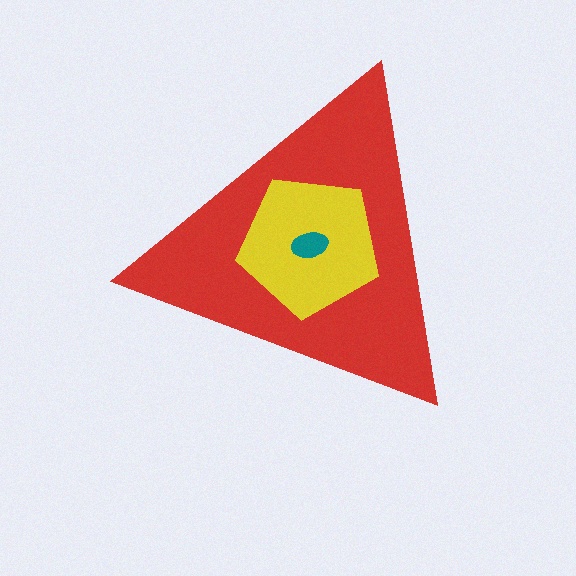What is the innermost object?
The teal ellipse.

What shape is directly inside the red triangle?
The yellow pentagon.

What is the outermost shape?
The red triangle.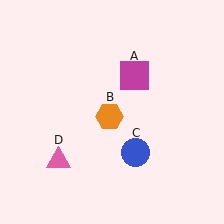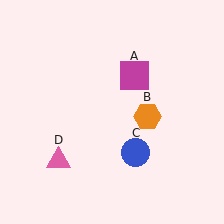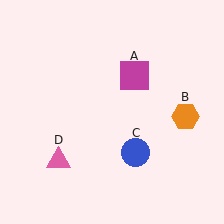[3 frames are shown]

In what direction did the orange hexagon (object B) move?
The orange hexagon (object B) moved right.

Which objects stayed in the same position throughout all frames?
Magenta square (object A) and blue circle (object C) and pink triangle (object D) remained stationary.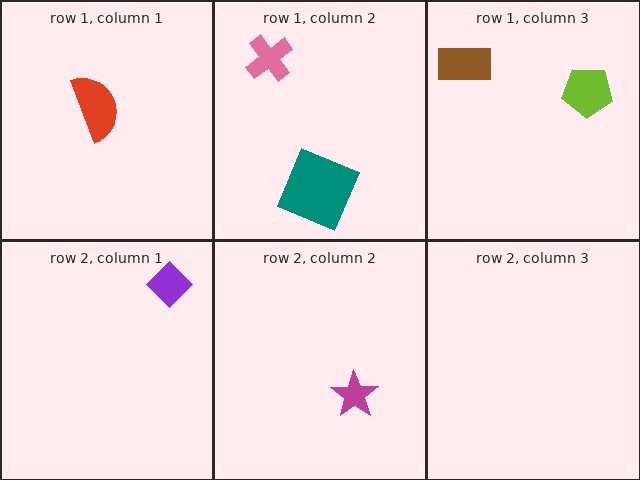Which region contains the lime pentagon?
The row 1, column 3 region.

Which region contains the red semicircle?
The row 1, column 1 region.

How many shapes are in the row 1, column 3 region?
2.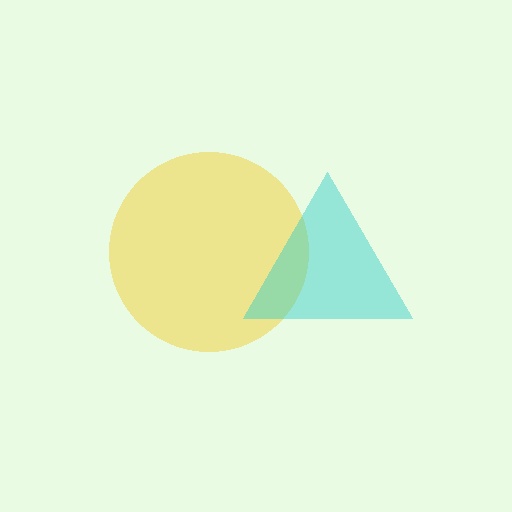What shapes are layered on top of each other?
The layered shapes are: a yellow circle, a cyan triangle.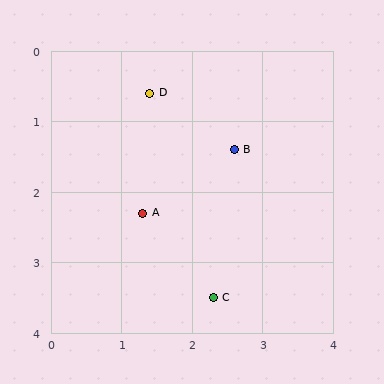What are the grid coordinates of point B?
Point B is at approximately (2.6, 1.4).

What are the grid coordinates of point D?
Point D is at approximately (1.4, 0.6).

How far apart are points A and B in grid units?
Points A and B are about 1.6 grid units apart.